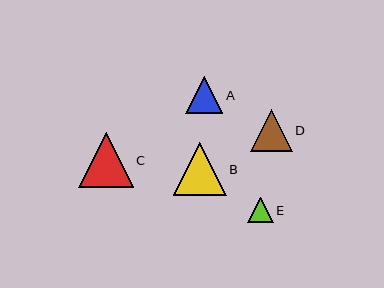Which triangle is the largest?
Triangle C is the largest with a size of approximately 55 pixels.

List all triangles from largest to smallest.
From largest to smallest: C, B, D, A, E.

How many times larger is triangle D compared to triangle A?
Triangle D is approximately 1.1 times the size of triangle A.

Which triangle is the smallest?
Triangle E is the smallest with a size of approximately 26 pixels.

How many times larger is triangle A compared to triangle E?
Triangle A is approximately 1.4 times the size of triangle E.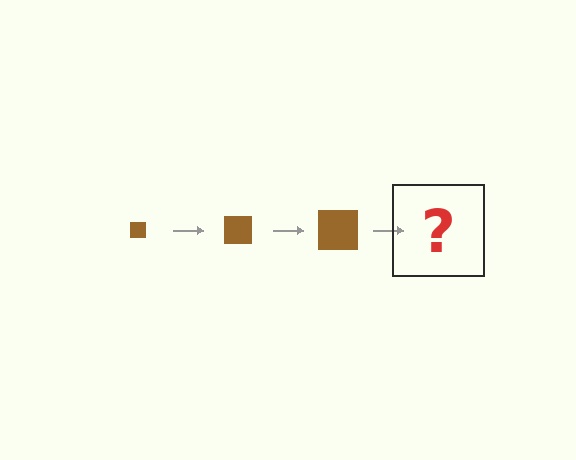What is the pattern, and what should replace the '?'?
The pattern is that the square gets progressively larger each step. The '?' should be a brown square, larger than the previous one.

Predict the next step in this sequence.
The next step is a brown square, larger than the previous one.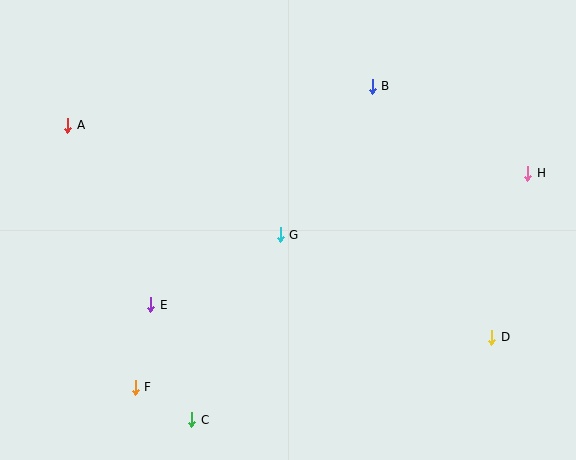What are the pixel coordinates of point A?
Point A is at (68, 125).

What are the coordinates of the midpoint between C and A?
The midpoint between C and A is at (130, 272).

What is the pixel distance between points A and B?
The distance between A and B is 307 pixels.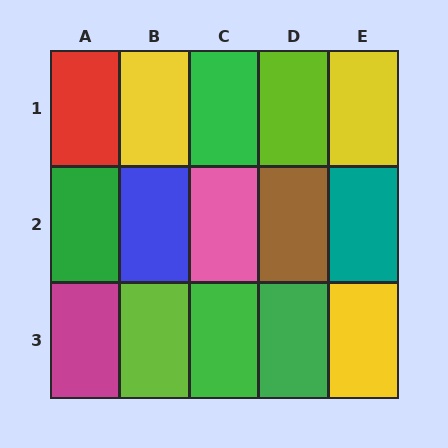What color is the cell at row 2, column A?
Green.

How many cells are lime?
2 cells are lime.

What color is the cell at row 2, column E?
Teal.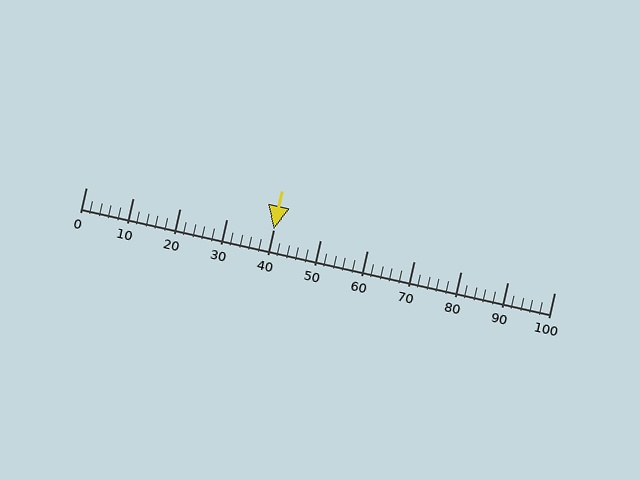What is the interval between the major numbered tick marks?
The major tick marks are spaced 10 units apart.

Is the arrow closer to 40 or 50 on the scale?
The arrow is closer to 40.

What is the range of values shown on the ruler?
The ruler shows values from 0 to 100.